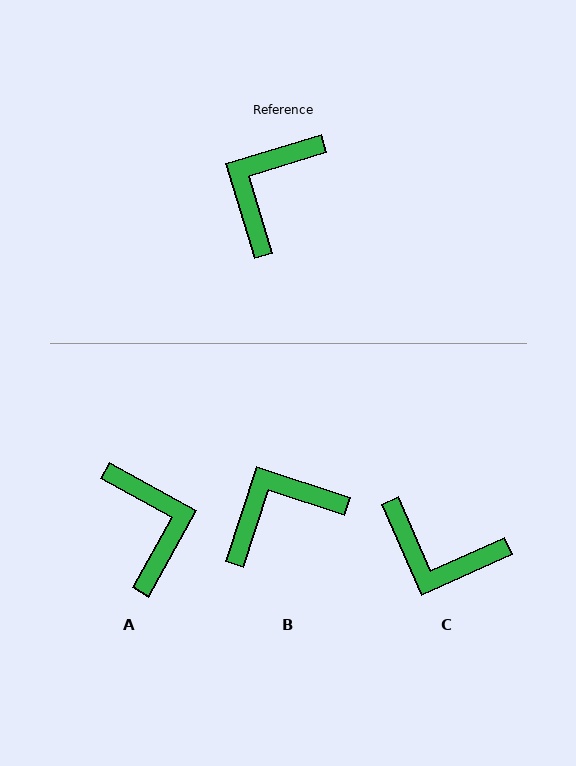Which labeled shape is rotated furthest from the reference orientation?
A, about 136 degrees away.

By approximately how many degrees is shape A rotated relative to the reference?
Approximately 136 degrees clockwise.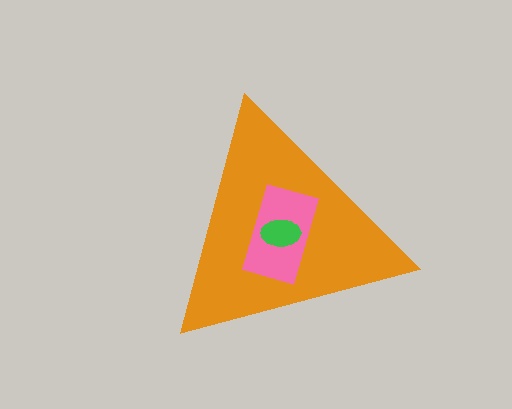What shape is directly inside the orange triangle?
The pink rectangle.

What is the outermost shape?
The orange triangle.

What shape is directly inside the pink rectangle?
The green ellipse.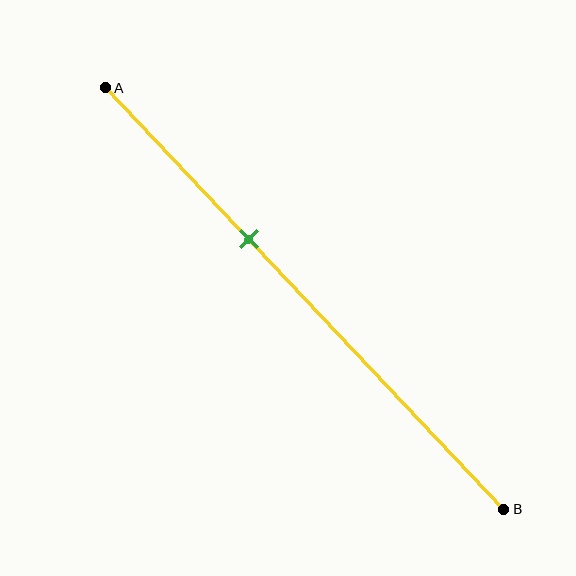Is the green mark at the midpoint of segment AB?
No, the mark is at about 35% from A, not at the 50% midpoint.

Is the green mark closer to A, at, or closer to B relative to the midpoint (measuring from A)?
The green mark is closer to point A than the midpoint of segment AB.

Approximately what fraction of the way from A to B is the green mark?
The green mark is approximately 35% of the way from A to B.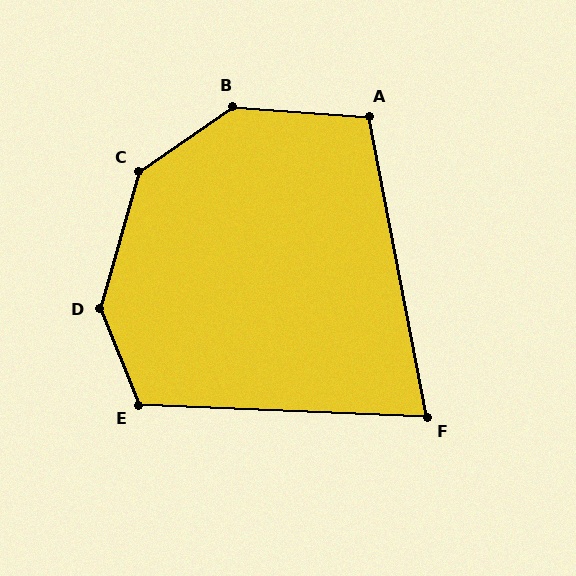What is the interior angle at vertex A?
Approximately 105 degrees (obtuse).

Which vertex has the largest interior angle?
D, at approximately 142 degrees.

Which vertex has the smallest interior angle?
F, at approximately 77 degrees.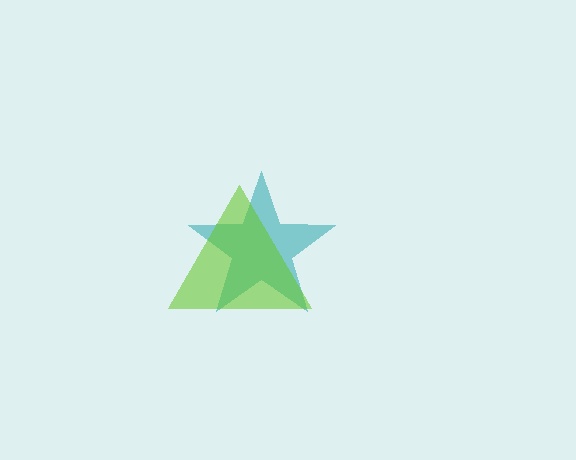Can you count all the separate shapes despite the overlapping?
Yes, there are 2 separate shapes.